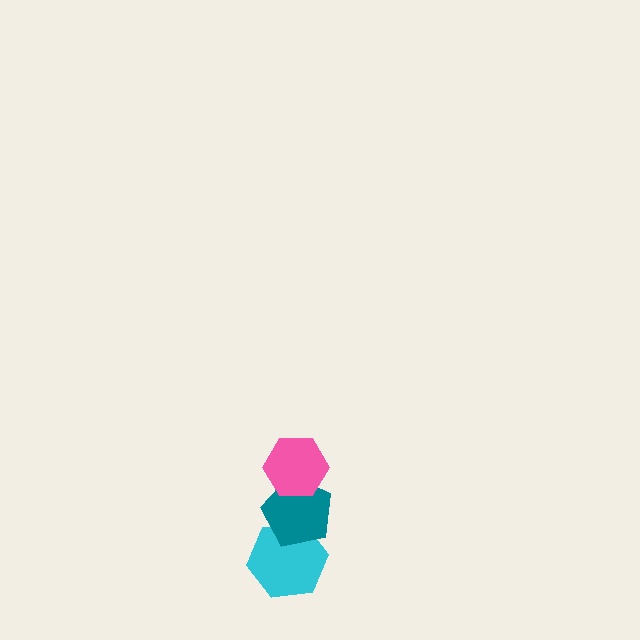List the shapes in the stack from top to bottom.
From top to bottom: the pink hexagon, the teal pentagon, the cyan hexagon.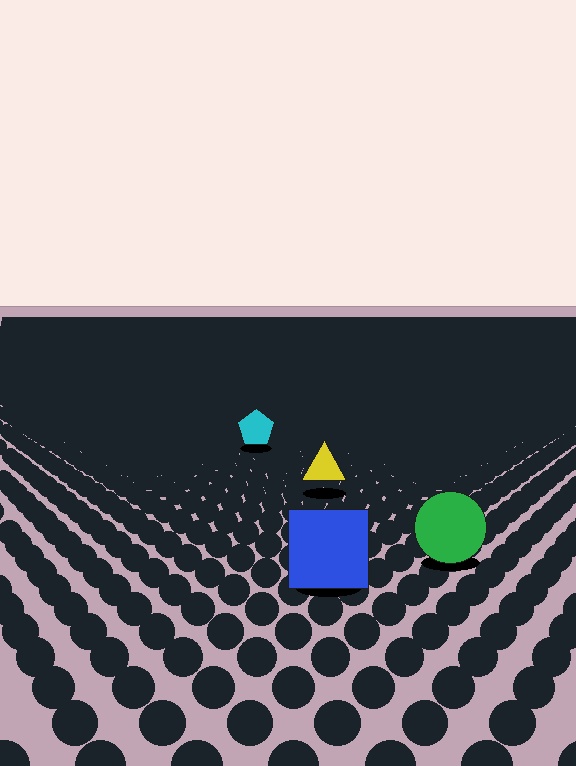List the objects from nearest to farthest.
From nearest to farthest: the blue square, the green circle, the yellow triangle, the cyan pentagon.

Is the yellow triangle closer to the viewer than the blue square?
No. The blue square is closer — you can tell from the texture gradient: the ground texture is coarser near it.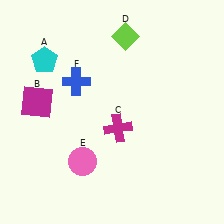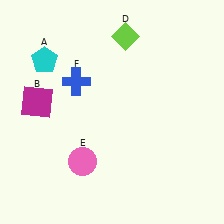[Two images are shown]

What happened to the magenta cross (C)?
The magenta cross (C) was removed in Image 2. It was in the bottom-right area of Image 1.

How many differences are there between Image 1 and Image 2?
There is 1 difference between the two images.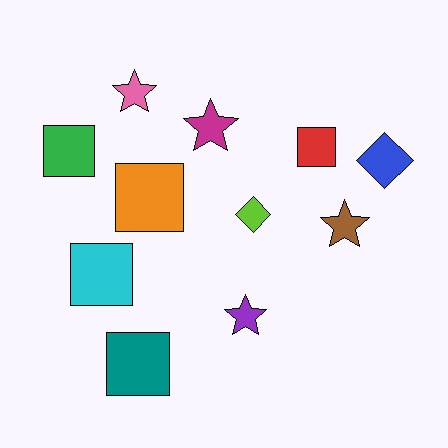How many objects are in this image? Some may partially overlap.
There are 11 objects.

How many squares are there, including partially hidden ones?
There are 5 squares.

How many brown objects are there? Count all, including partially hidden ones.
There is 1 brown object.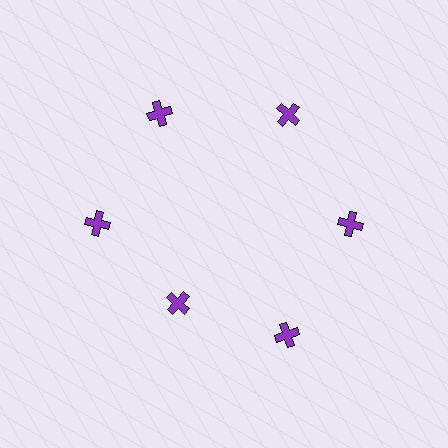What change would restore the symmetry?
The symmetry would be restored by moving it outward, back onto the ring so that all 6 crosses sit at equal angles and equal distance from the center.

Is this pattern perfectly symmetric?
No. The 6 purple crosses are arranged in a ring, but one element near the 7 o'clock position is pulled inward toward the center, breaking the 6-fold rotational symmetry.